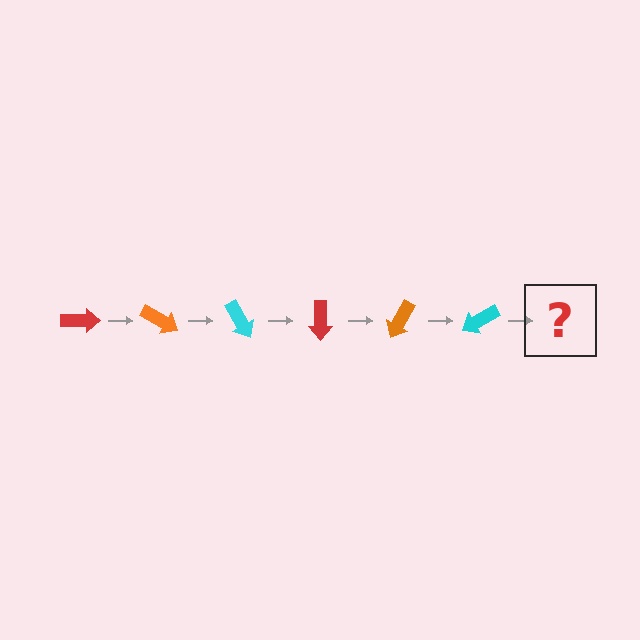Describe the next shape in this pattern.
It should be a red arrow, rotated 180 degrees from the start.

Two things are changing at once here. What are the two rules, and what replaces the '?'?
The two rules are that it rotates 30 degrees each step and the color cycles through red, orange, and cyan. The '?' should be a red arrow, rotated 180 degrees from the start.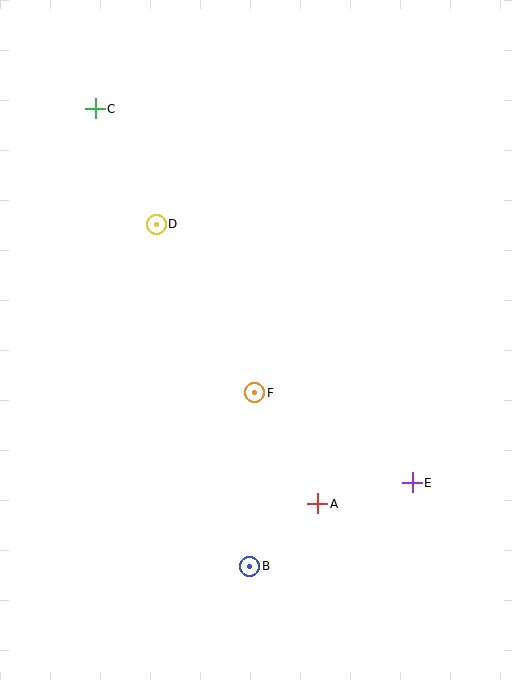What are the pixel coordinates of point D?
Point D is at (156, 224).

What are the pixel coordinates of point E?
Point E is at (412, 483).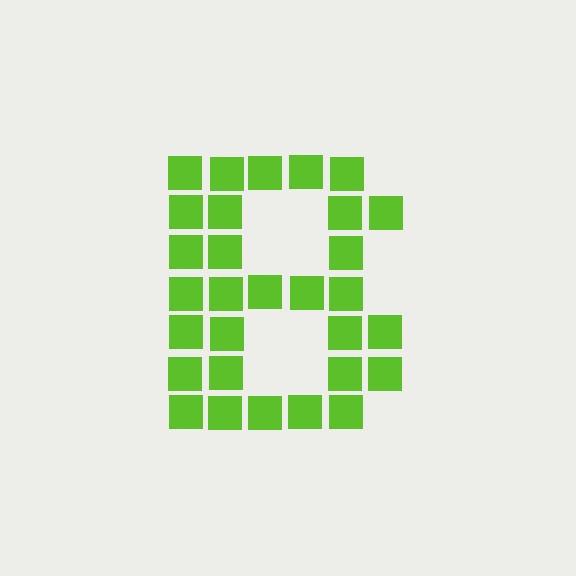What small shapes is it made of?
It is made of small squares.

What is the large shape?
The large shape is the letter B.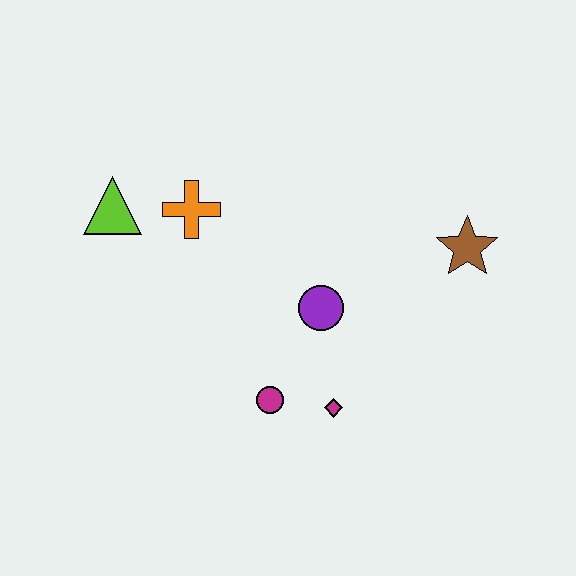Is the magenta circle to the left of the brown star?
Yes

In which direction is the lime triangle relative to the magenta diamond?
The lime triangle is to the left of the magenta diamond.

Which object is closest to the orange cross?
The lime triangle is closest to the orange cross.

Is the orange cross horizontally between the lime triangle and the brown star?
Yes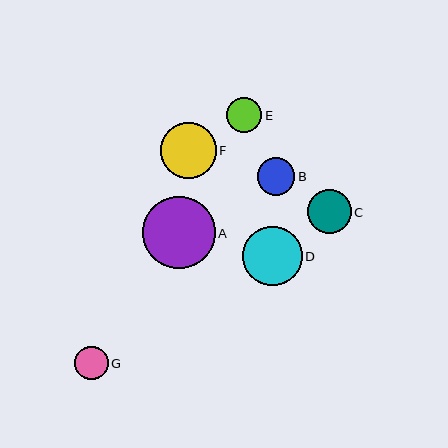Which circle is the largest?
Circle A is the largest with a size of approximately 72 pixels.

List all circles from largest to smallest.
From largest to smallest: A, D, F, C, B, E, G.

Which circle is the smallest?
Circle G is the smallest with a size of approximately 33 pixels.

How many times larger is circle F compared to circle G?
Circle F is approximately 1.7 times the size of circle G.